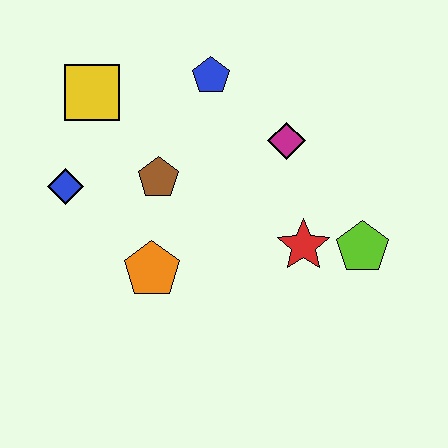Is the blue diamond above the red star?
Yes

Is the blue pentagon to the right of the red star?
No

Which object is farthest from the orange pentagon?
The lime pentagon is farthest from the orange pentagon.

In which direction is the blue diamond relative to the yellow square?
The blue diamond is below the yellow square.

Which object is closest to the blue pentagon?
The magenta diamond is closest to the blue pentagon.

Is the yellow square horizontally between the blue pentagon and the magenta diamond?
No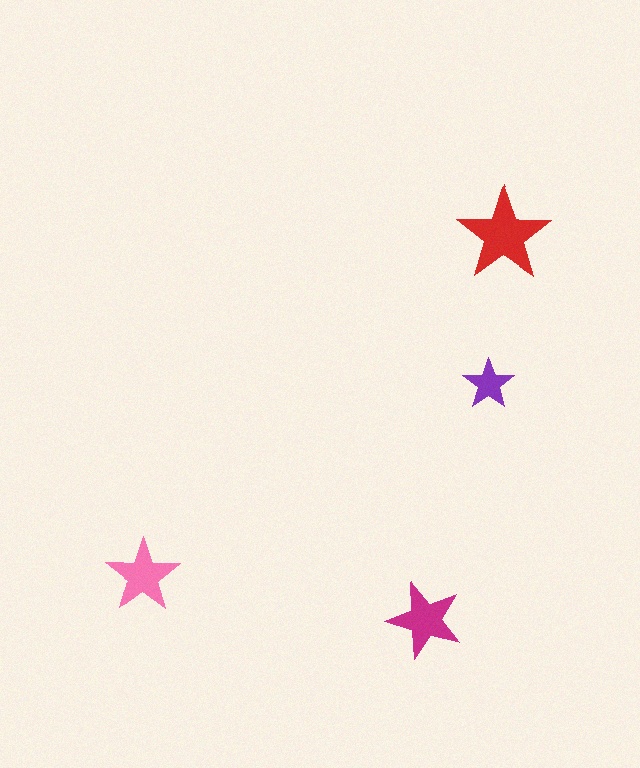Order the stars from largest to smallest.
the red one, the magenta one, the pink one, the purple one.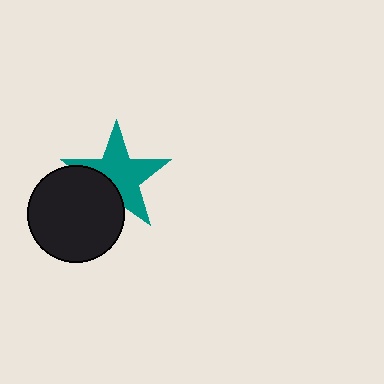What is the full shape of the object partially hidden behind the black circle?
The partially hidden object is a teal star.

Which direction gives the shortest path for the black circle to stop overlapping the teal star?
Moving toward the lower-left gives the shortest separation.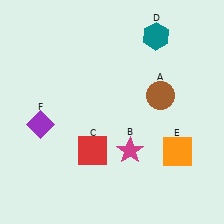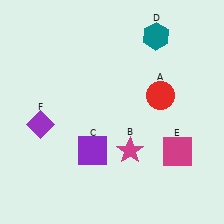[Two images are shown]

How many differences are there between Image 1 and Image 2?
There are 3 differences between the two images.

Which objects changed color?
A changed from brown to red. C changed from red to purple. E changed from orange to magenta.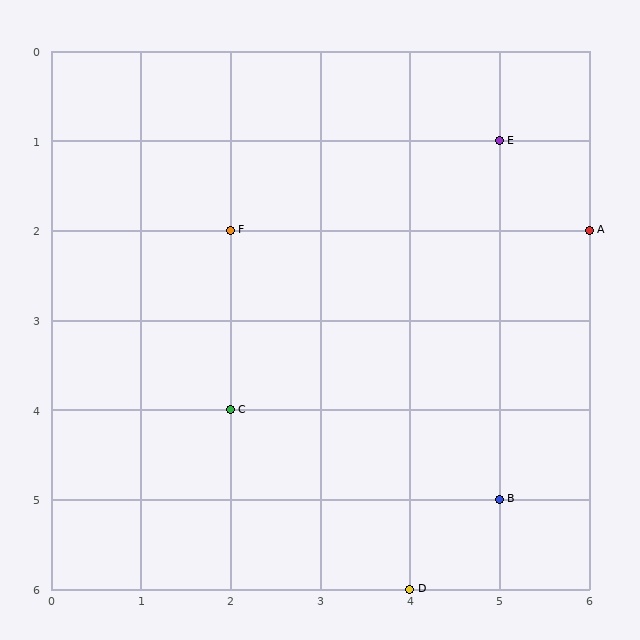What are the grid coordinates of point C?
Point C is at grid coordinates (2, 4).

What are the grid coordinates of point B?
Point B is at grid coordinates (5, 5).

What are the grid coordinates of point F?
Point F is at grid coordinates (2, 2).